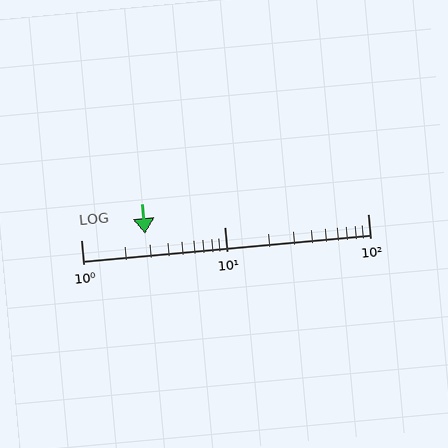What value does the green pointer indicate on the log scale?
The pointer indicates approximately 2.8.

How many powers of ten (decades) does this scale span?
The scale spans 2 decades, from 1 to 100.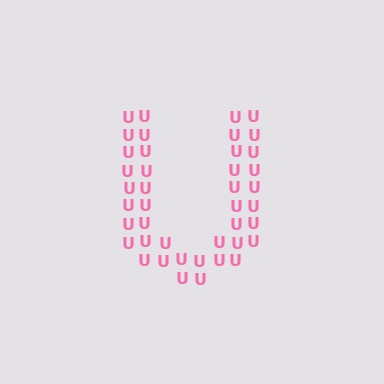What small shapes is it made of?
It is made of small letter U's.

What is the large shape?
The large shape is the letter U.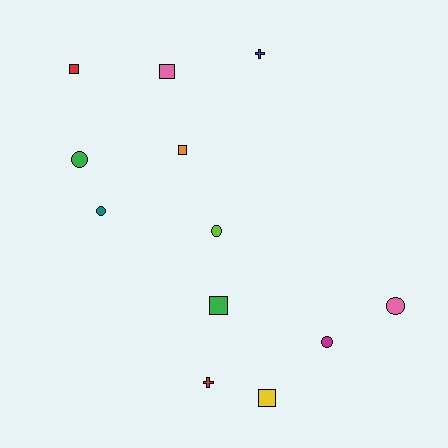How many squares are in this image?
There are 5 squares.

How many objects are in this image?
There are 12 objects.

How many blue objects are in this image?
There is 1 blue object.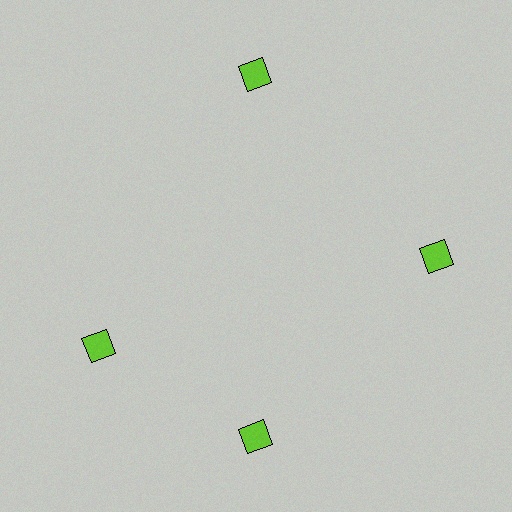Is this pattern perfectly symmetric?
No. The 4 lime squares are arranged in a ring, but one element near the 9 o'clock position is rotated out of alignment along the ring, breaking the 4-fold rotational symmetry.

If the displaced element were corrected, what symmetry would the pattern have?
It would have 4-fold rotational symmetry — the pattern would map onto itself every 90 degrees.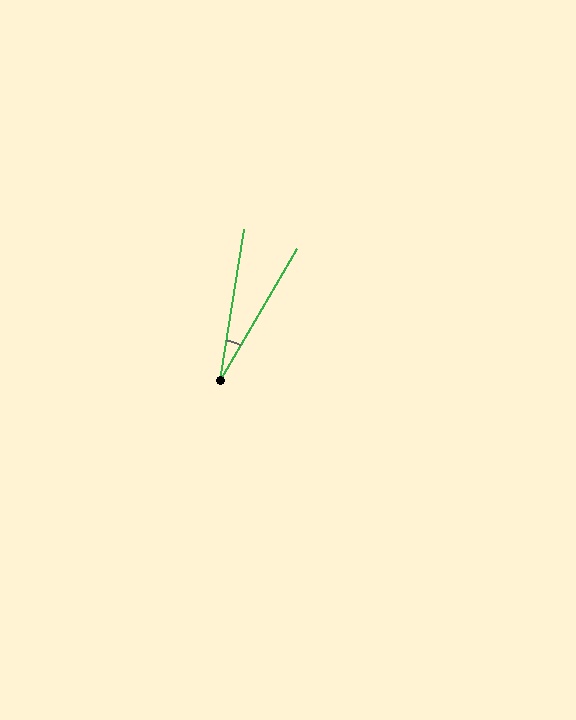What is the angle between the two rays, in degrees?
Approximately 21 degrees.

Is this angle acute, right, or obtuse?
It is acute.